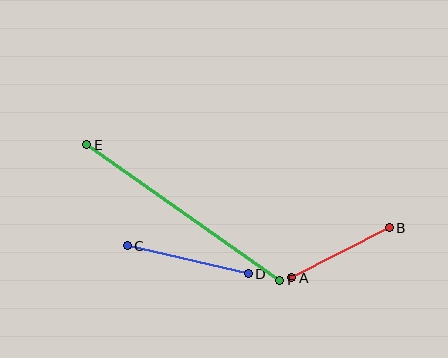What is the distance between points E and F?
The distance is approximately 236 pixels.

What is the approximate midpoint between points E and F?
The midpoint is at approximately (183, 213) pixels.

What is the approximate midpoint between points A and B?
The midpoint is at approximately (340, 253) pixels.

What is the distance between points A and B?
The distance is approximately 110 pixels.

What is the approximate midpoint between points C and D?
The midpoint is at approximately (188, 260) pixels.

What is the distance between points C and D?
The distance is approximately 124 pixels.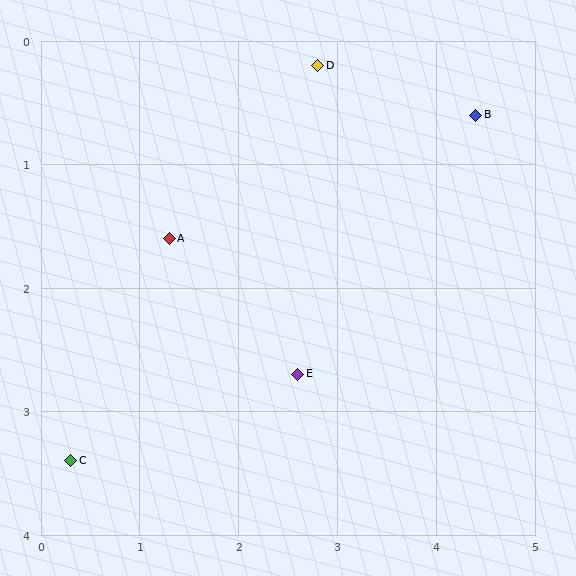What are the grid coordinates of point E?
Point E is at approximately (2.6, 2.7).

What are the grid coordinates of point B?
Point B is at approximately (4.4, 0.6).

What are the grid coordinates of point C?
Point C is at approximately (0.3, 3.4).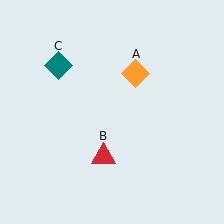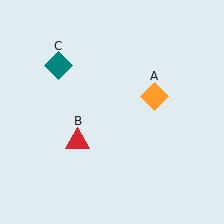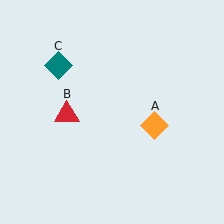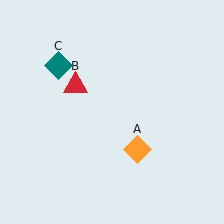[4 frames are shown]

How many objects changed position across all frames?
2 objects changed position: orange diamond (object A), red triangle (object B).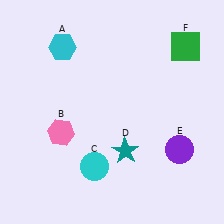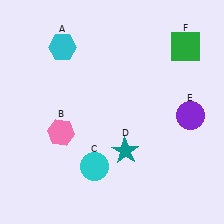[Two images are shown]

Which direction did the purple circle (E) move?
The purple circle (E) moved up.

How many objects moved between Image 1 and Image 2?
1 object moved between the two images.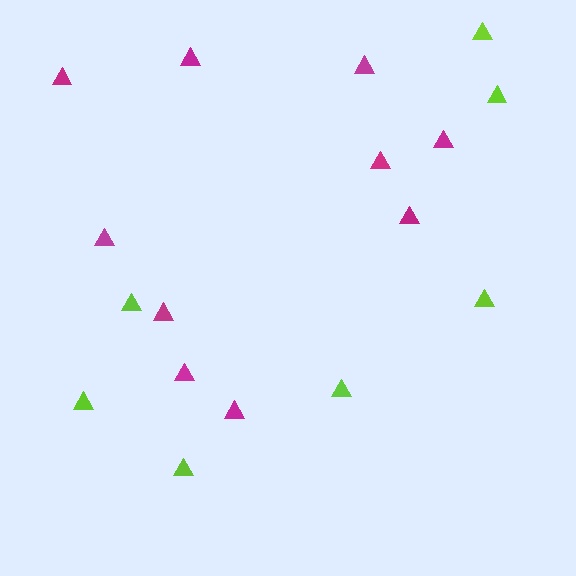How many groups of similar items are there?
There are 2 groups: one group of lime triangles (7) and one group of magenta triangles (10).